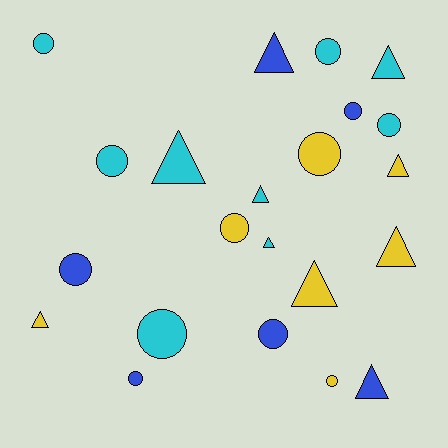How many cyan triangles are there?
There are 4 cyan triangles.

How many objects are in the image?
There are 22 objects.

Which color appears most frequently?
Cyan, with 9 objects.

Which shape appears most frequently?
Circle, with 12 objects.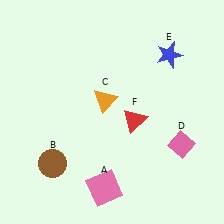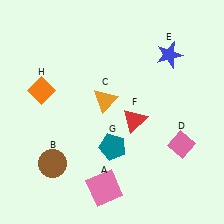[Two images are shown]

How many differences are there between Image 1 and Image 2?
There are 2 differences between the two images.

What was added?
A teal pentagon (G), an orange diamond (H) were added in Image 2.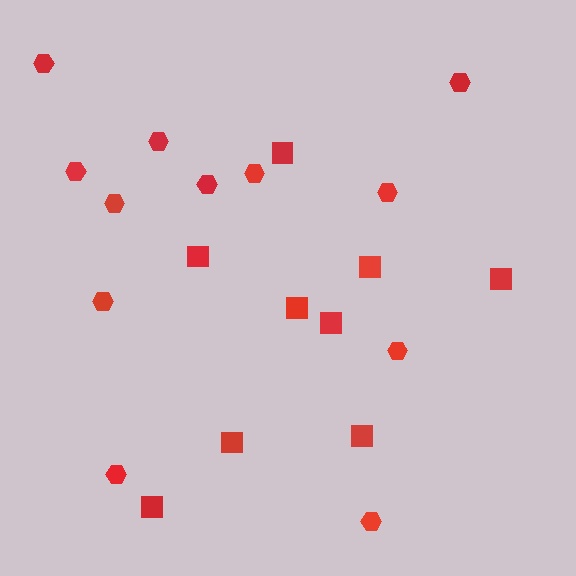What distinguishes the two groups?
There are 2 groups: one group of hexagons (12) and one group of squares (9).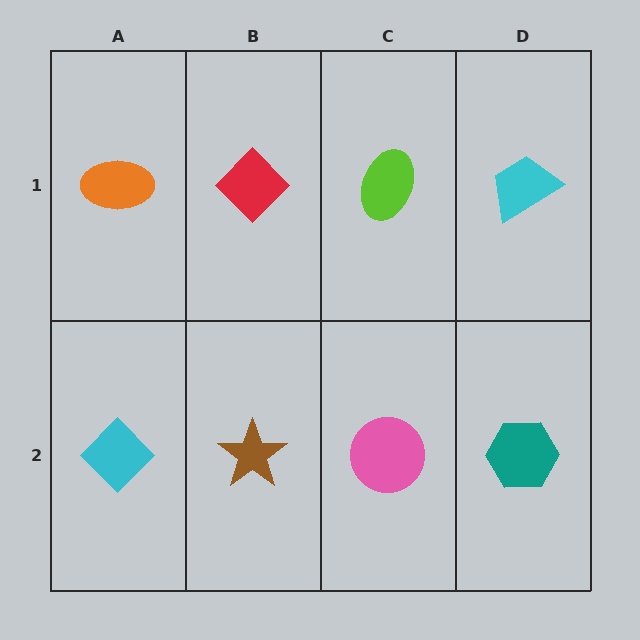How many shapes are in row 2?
4 shapes.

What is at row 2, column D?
A teal hexagon.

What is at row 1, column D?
A cyan trapezoid.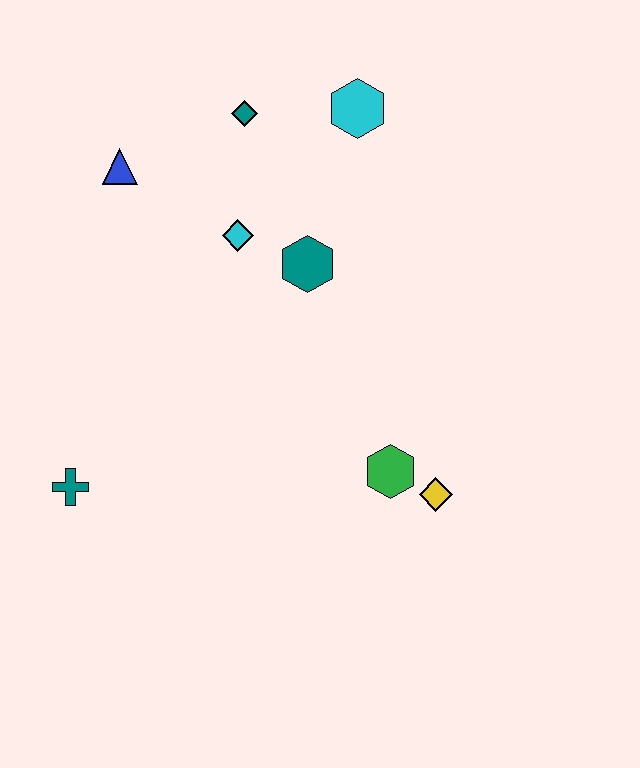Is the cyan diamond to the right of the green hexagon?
No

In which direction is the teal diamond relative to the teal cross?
The teal diamond is above the teal cross.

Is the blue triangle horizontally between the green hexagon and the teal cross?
Yes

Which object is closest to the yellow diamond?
The green hexagon is closest to the yellow diamond.